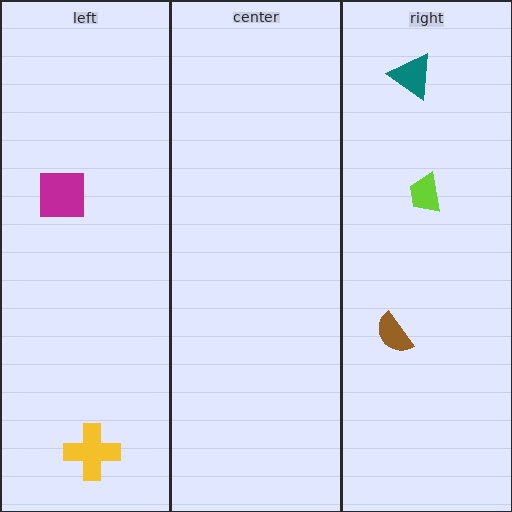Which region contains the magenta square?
The left region.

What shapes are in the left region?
The yellow cross, the magenta square.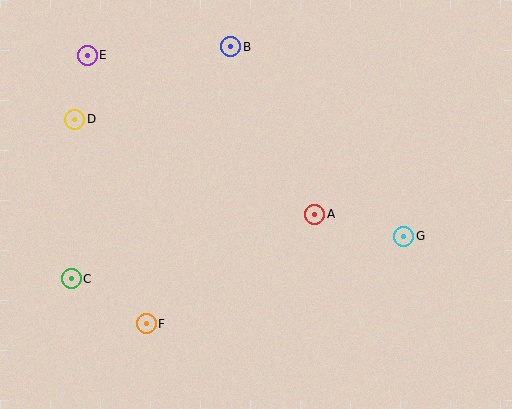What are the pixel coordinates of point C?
Point C is at (71, 279).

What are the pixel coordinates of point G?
Point G is at (404, 236).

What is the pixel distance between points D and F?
The distance between D and F is 217 pixels.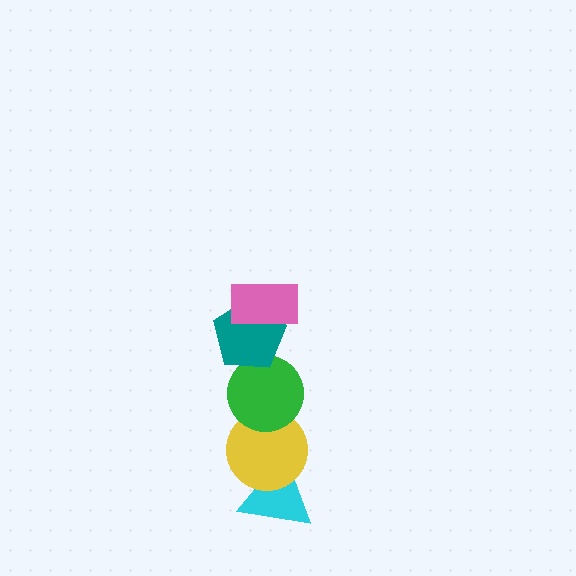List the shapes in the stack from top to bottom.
From top to bottom: the pink rectangle, the teal pentagon, the green circle, the yellow circle, the cyan triangle.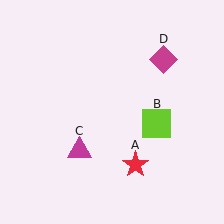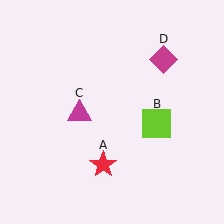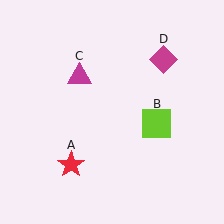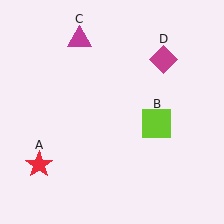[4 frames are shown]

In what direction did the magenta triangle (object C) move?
The magenta triangle (object C) moved up.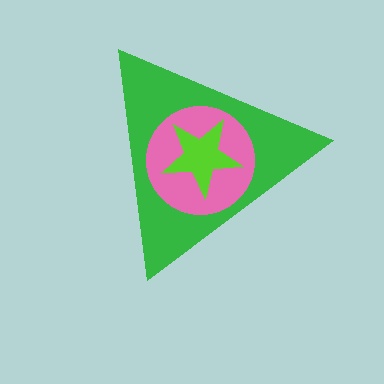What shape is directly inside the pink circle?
The lime star.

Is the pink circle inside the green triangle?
Yes.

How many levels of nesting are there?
3.